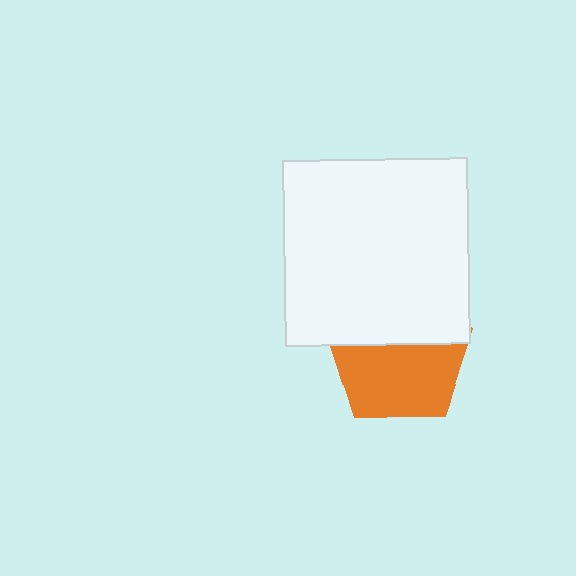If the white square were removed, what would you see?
You would see the complete orange pentagon.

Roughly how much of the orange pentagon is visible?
About half of it is visible (roughly 57%).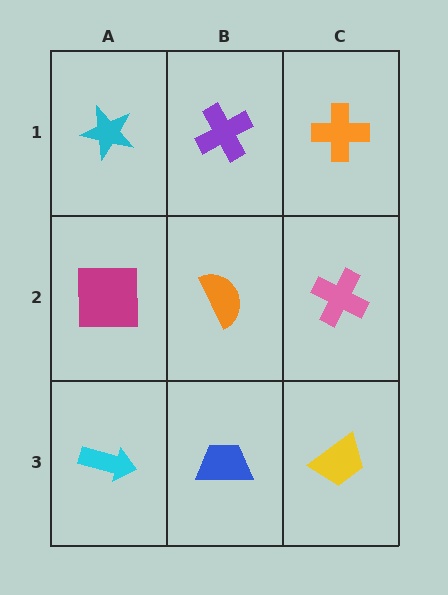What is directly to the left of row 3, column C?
A blue trapezoid.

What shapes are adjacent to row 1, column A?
A magenta square (row 2, column A), a purple cross (row 1, column B).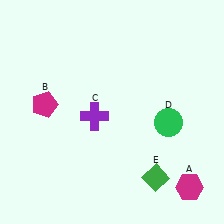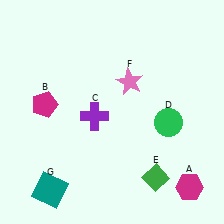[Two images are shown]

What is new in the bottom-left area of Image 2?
A teal square (G) was added in the bottom-left area of Image 2.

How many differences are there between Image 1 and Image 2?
There are 2 differences between the two images.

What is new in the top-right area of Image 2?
A pink star (F) was added in the top-right area of Image 2.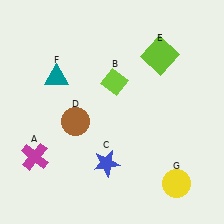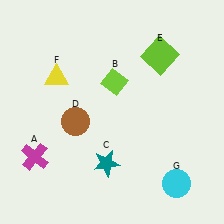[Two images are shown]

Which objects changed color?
C changed from blue to teal. F changed from teal to yellow. G changed from yellow to cyan.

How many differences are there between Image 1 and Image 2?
There are 3 differences between the two images.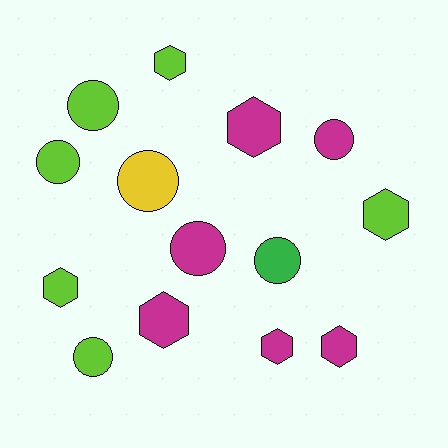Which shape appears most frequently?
Hexagon, with 7 objects.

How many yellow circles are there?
There is 1 yellow circle.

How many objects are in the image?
There are 14 objects.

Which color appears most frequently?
Magenta, with 6 objects.